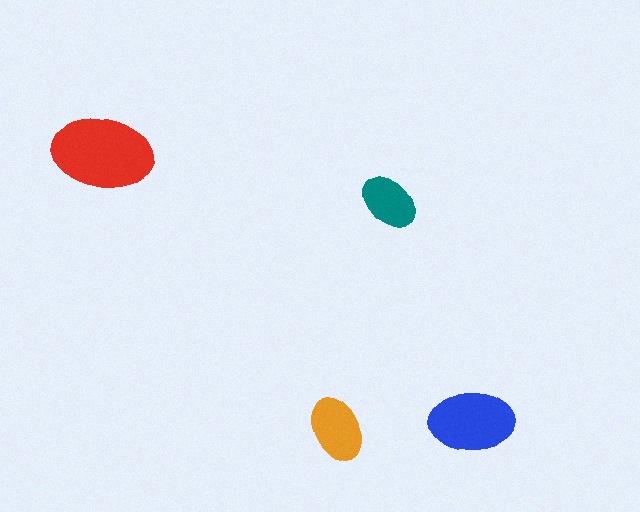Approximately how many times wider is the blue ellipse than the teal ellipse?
About 1.5 times wider.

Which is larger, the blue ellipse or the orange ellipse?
The blue one.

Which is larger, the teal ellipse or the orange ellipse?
The orange one.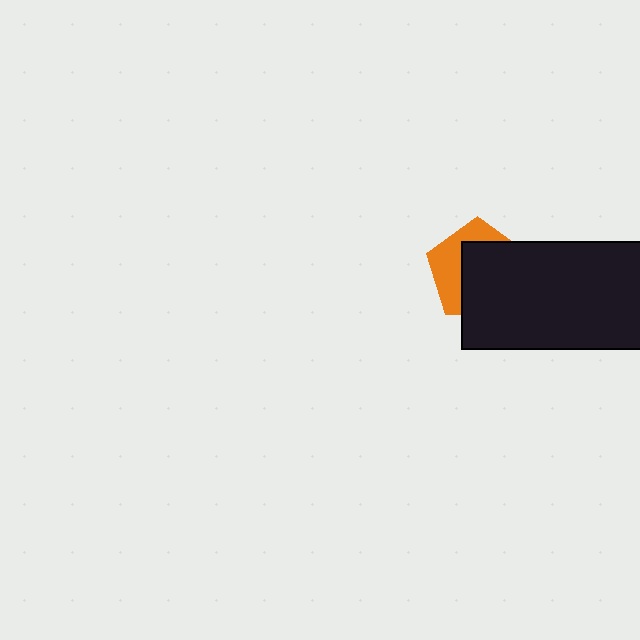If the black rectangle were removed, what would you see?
You would see the complete orange pentagon.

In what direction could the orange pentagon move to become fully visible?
The orange pentagon could move toward the upper-left. That would shift it out from behind the black rectangle entirely.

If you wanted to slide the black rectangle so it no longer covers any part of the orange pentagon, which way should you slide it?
Slide it toward the lower-right — that is the most direct way to separate the two shapes.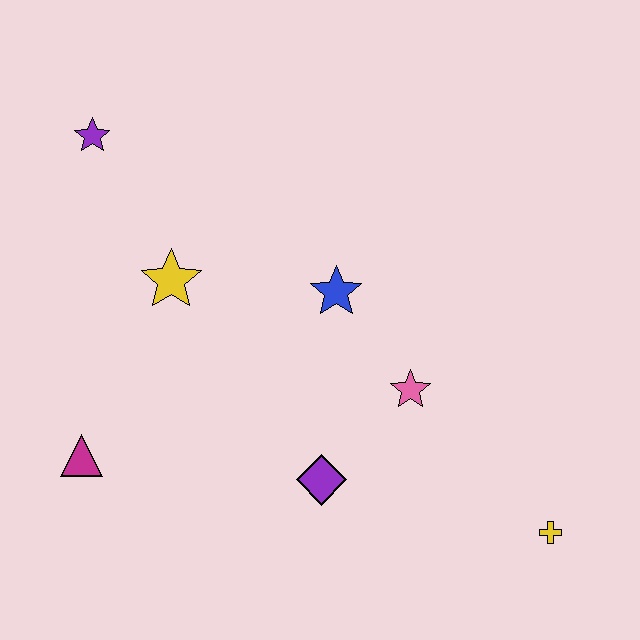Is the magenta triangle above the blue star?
No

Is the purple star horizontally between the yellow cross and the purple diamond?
No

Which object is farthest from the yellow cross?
The purple star is farthest from the yellow cross.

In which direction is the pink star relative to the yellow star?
The pink star is to the right of the yellow star.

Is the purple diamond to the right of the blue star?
No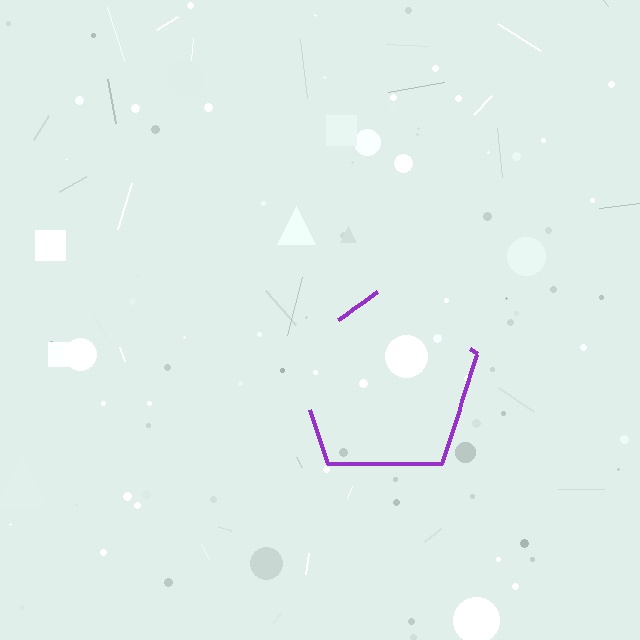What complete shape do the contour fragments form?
The contour fragments form a pentagon.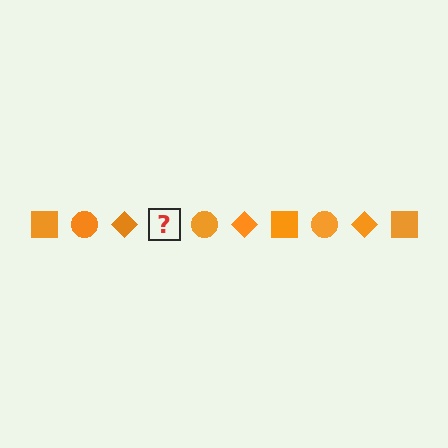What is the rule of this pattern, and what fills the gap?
The rule is that the pattern cycles through square, circle, diamond shapes in orange. The gap should be filled with an orange square.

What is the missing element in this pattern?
The missing element is an orange square.